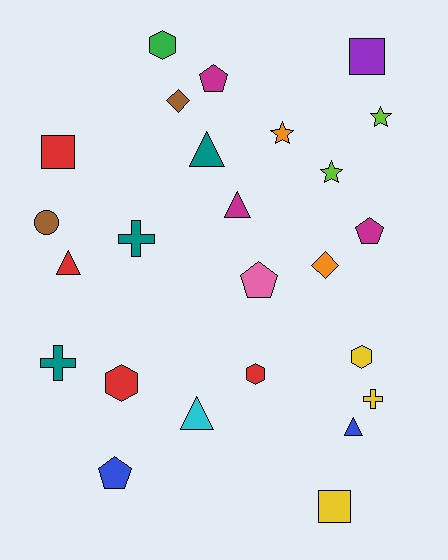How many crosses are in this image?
There are 3 crosses.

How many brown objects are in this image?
There are 2 brown objects.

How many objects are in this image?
There are 25 objects.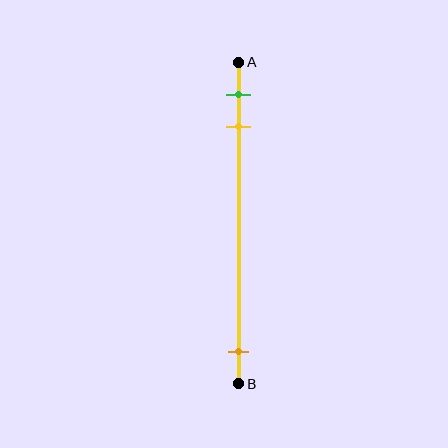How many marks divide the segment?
There are 3 marks dividing the segment.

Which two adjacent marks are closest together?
The green and yellow marks are the closest adjacent pair.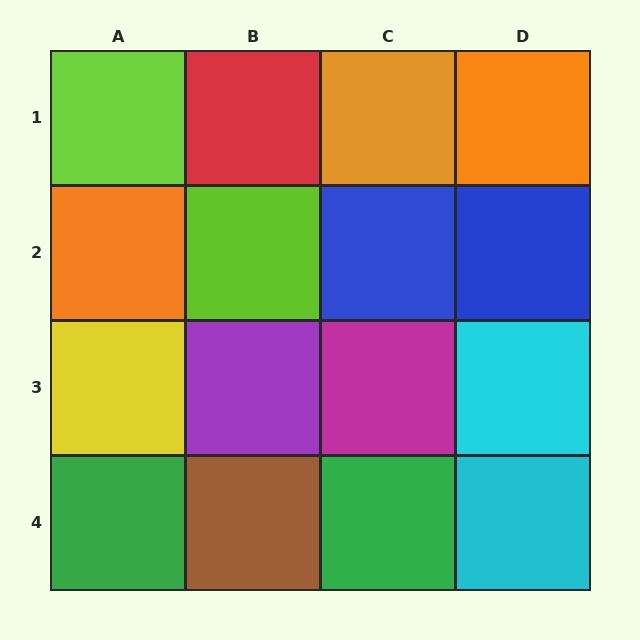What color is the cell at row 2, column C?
Blue.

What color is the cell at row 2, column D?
Blue.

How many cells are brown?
1 cell is brown.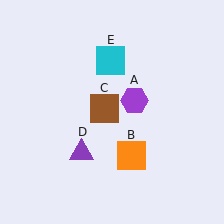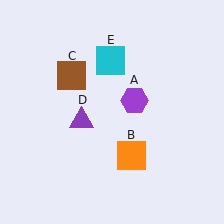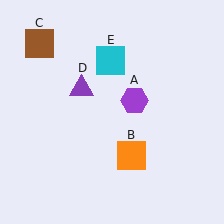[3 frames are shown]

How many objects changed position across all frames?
2 objects changed position: brown square (object C), purple triangle (object D).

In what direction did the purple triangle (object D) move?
The purple triangle (object D) moved up.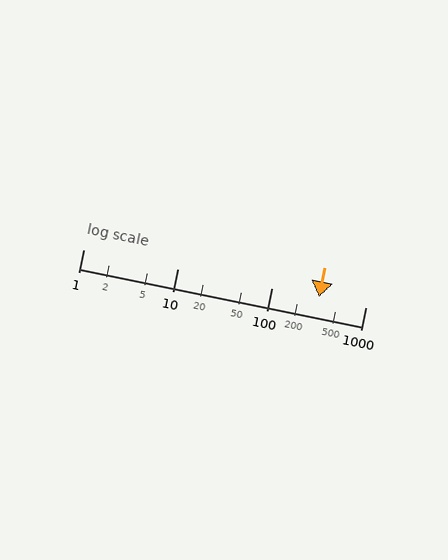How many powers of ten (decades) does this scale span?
The scale spans 3 decades, from 1 to 1000.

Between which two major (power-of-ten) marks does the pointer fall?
The pointer is between 100 and 1000.